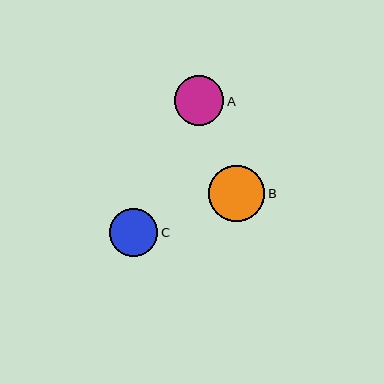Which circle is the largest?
Circle B is the largest with a size of approximately 57 pixels.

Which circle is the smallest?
Circle C is the smallest with a size of approximately 48 pixels.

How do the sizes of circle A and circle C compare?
Circle A and circle C are approximately the same size.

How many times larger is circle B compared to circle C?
Circle B is approximately 1.2 times the size of circle C.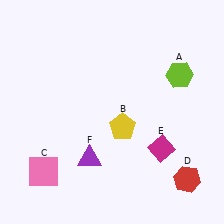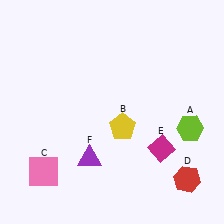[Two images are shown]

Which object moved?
The lime hexagon (A) moved down.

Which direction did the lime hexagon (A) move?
The lime hexagon (A) moved down.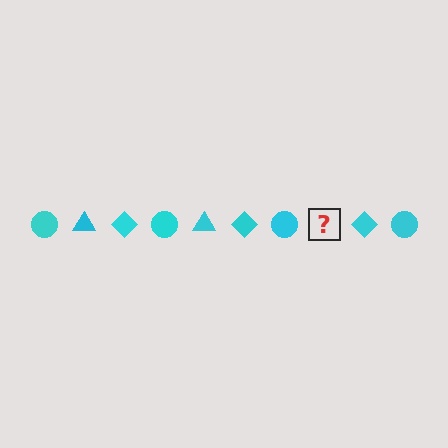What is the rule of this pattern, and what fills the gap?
The rule is that the pattern cycles through circle, triangle, diamond shapes in cyan. The gap should be filled with a cyan triangle.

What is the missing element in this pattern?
The missing element is a cyan triangle.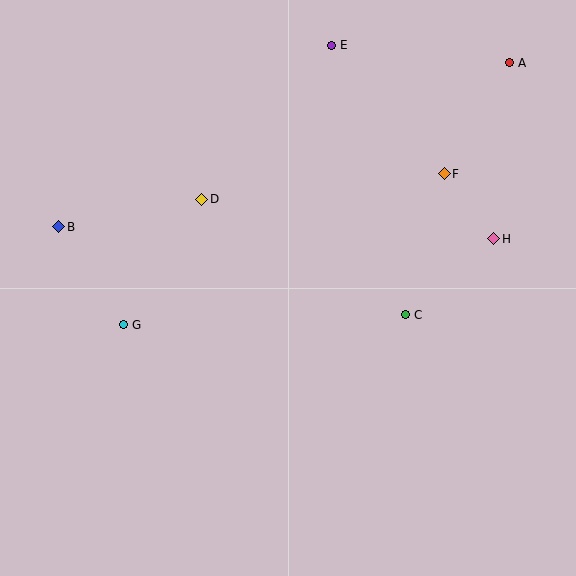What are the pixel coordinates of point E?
Point E is at (332, 45).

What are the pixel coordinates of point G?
Point G is at (124, 325).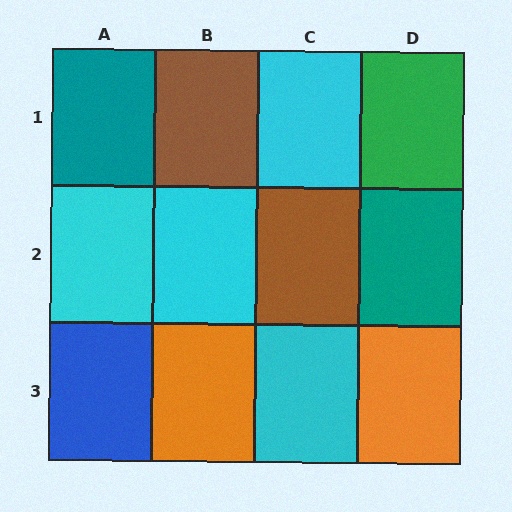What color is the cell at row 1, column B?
Brown.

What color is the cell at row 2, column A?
Cyan.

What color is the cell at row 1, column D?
Green.